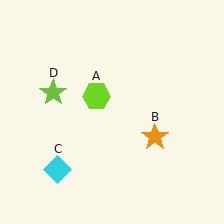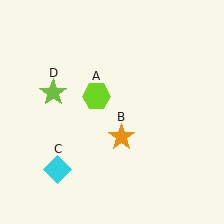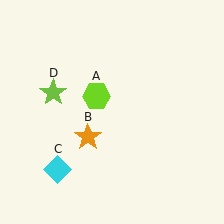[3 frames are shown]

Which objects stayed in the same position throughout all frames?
Lime hexagon (object A) and cyan diamond (object C) and lime star (object D) remained stationary.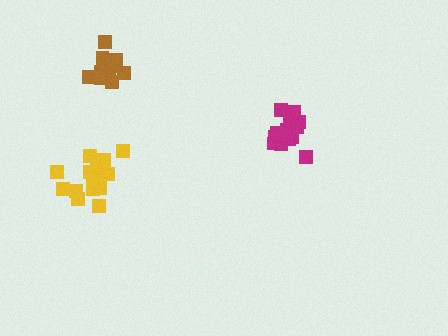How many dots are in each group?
Group 1: 14 dots, Group 2: 19 dots, Group 3: 13 dots (46 total).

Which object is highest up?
The brown cluster is topmost.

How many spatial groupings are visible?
There are 3 spatial groupings.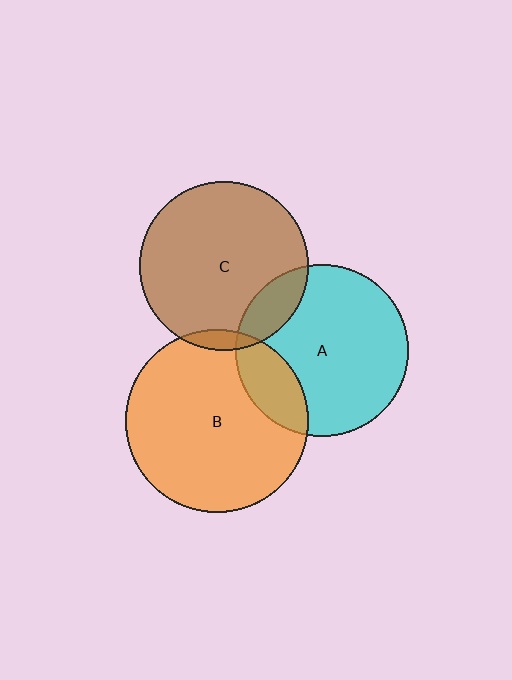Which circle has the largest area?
Circle B (orange).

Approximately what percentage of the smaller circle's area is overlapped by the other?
Approximately 15%.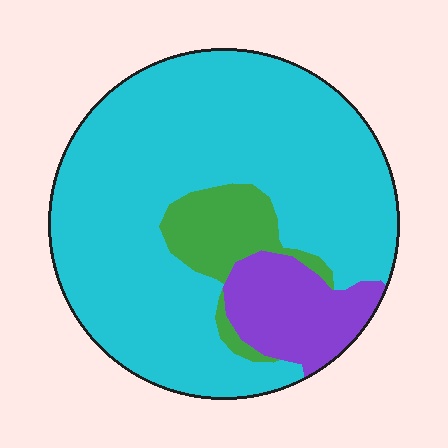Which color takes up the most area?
Cyan, at roughly 75%.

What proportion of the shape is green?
Green takes up less than a quarter of the shape.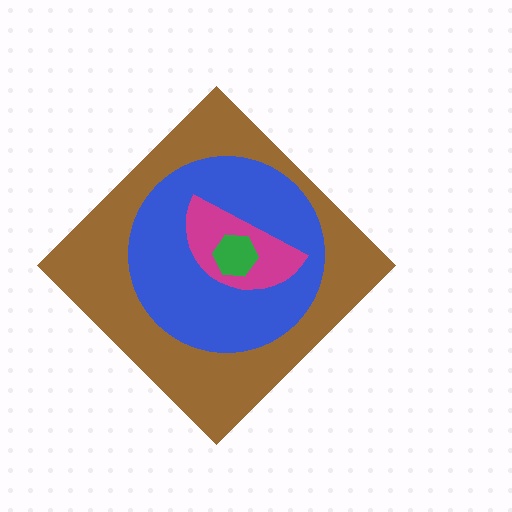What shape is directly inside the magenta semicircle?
The green hexagon.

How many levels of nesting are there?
4.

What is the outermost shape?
The brown diamond.